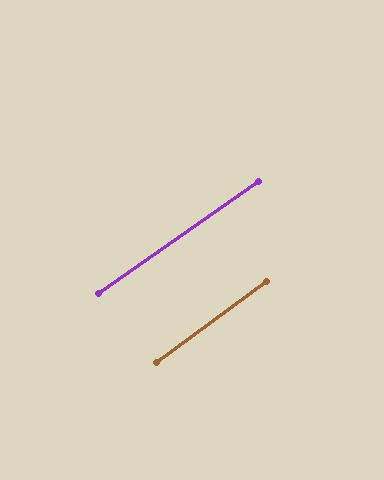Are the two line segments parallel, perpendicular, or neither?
Parallel — their directions differ by only 1.0°.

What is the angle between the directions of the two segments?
Approximately 1 degree.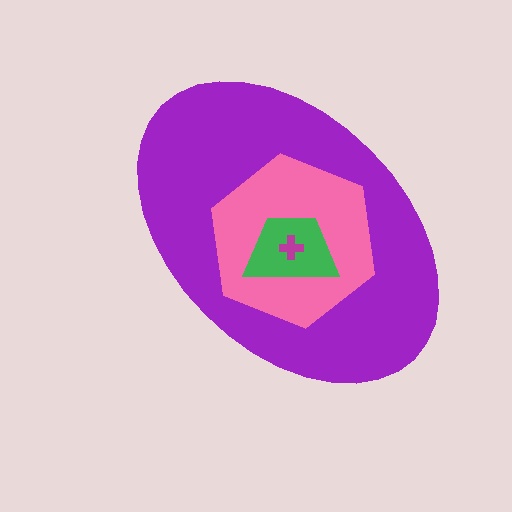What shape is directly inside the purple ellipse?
The pink hexagon.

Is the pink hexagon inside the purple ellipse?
Yes.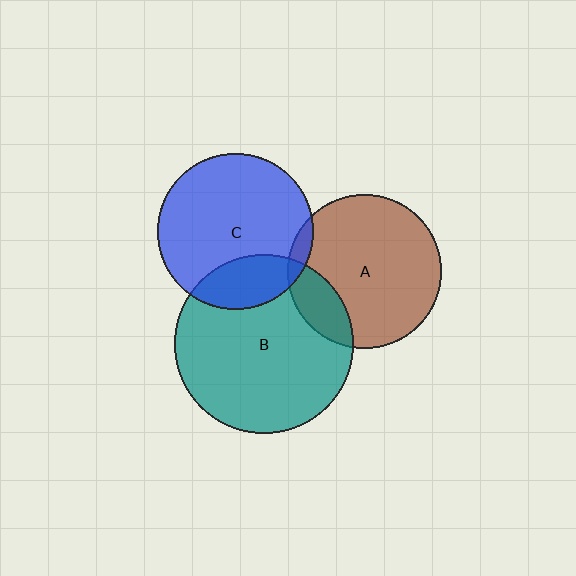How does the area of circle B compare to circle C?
Approximately 1.3 times.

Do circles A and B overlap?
Yes.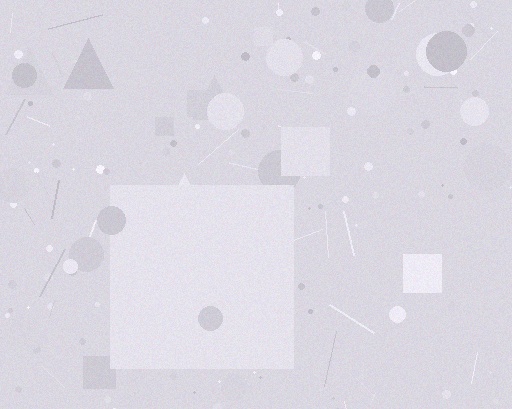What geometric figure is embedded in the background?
A square is embedded in the background.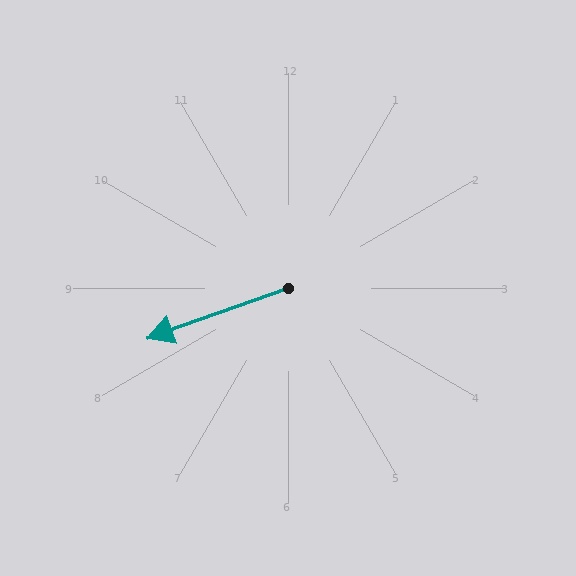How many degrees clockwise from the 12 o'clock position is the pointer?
Approximately 250 degrees.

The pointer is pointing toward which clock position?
Roughly 8 o'clock.